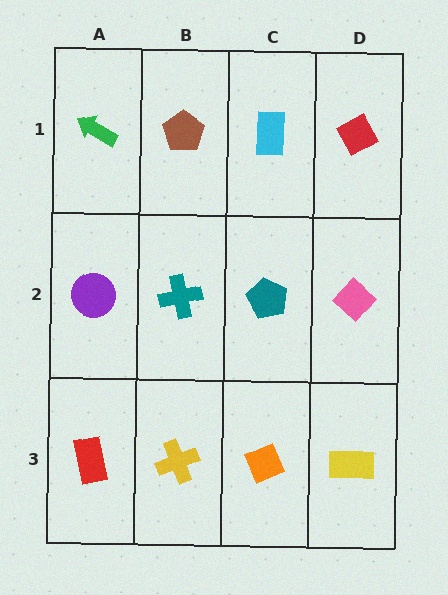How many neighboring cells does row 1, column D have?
2.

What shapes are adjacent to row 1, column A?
A purple circle (row 2, column A), a brown pentagon (row 1, column B).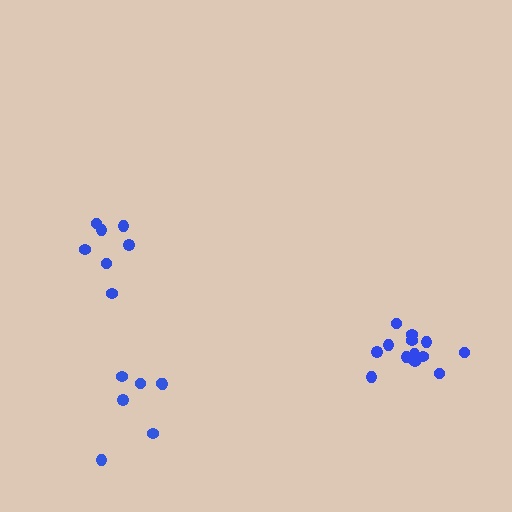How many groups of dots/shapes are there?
There are 3 groups.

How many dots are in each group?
Group 1: 7 dots, Group 2: 13 dots, Group 3: 7 dots (27 total).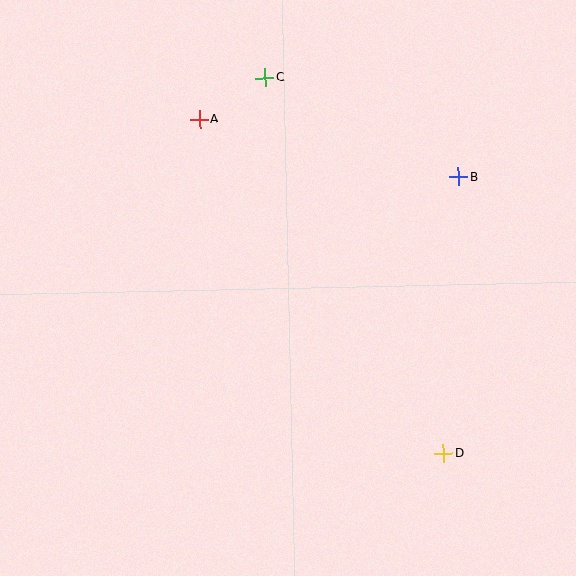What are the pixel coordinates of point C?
Point C is at (265, 78).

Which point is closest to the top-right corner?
Point B is closest to the top-right corner.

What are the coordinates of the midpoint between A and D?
The midpoint between A and D is at (321, 286).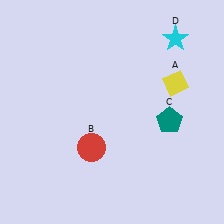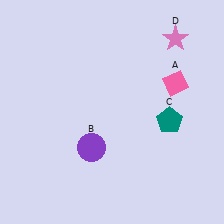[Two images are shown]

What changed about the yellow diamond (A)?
In Image 1, A is yellow. In Image 2, it changed to pink.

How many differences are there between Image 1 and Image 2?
There are 3 differences between the two images.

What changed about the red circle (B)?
In Image 1, B is red. In Image 2, it changed to purple.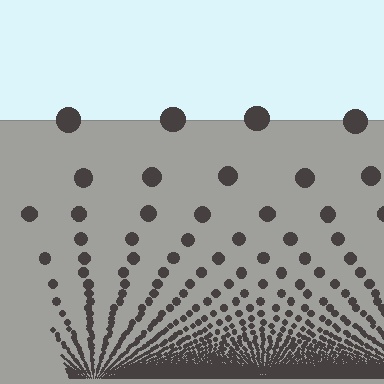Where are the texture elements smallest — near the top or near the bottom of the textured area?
Near the bottom.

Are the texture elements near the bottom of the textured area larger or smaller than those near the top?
Smaller. The gradient is inverted — elements near the bottom are smaller and denser.